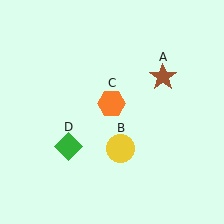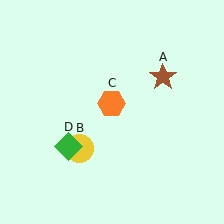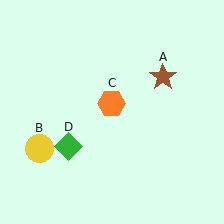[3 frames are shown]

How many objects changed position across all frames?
1 object changed position: yellow circle (object B).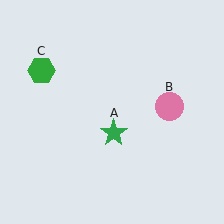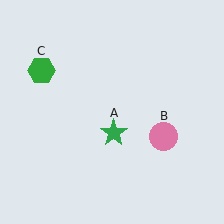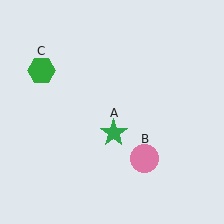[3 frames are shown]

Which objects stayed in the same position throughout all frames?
Green star (object A) and green hexagon (object C) remained stationary.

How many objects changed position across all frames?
1 object changed position: pink circle (object B).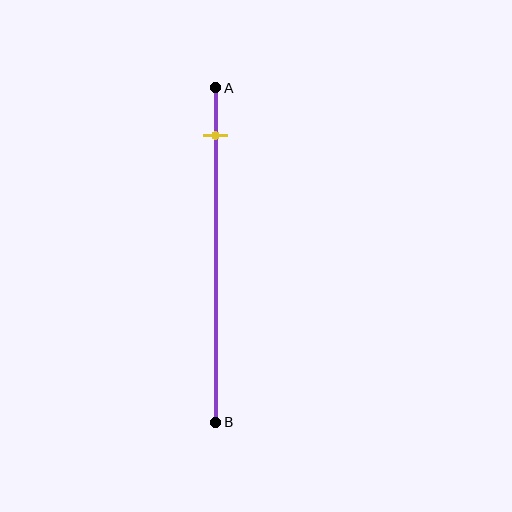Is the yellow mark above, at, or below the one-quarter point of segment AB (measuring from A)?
The yellow mark is above the one-quarter point of segment AB.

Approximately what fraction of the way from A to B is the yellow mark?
The yellow mark is approximately 15% of the way from A to B.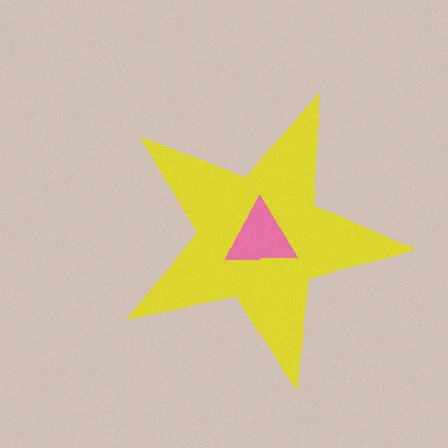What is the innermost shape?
The pink triangle.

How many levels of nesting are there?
2.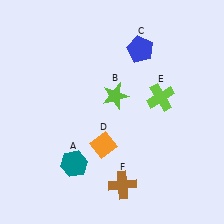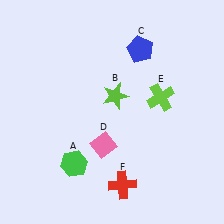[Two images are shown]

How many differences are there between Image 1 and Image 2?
There are 3 differences between the two images.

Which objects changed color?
A changed from teal to green. D changed from orange to pink. F changed from brown to red.